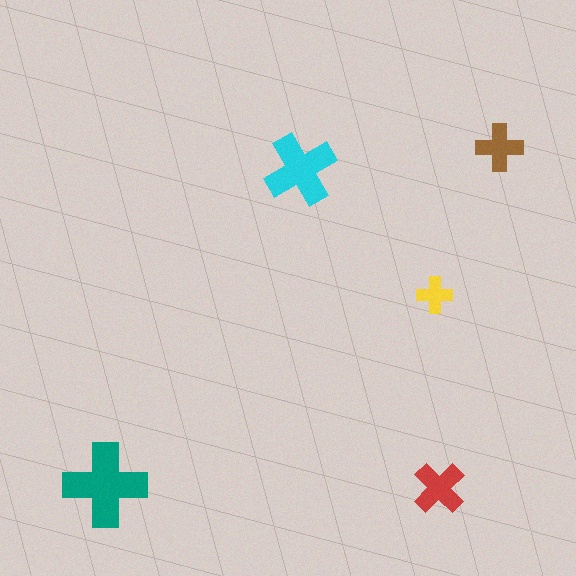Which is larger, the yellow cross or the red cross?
The red one.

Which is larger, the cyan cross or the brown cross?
The cyan one.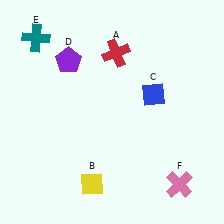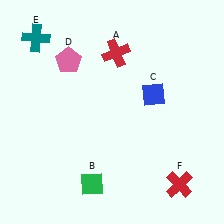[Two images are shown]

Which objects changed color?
B changed from yellow to green. D changed from purple to pink. F changed from pink to red.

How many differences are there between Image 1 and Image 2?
There are 3 differences between the two images.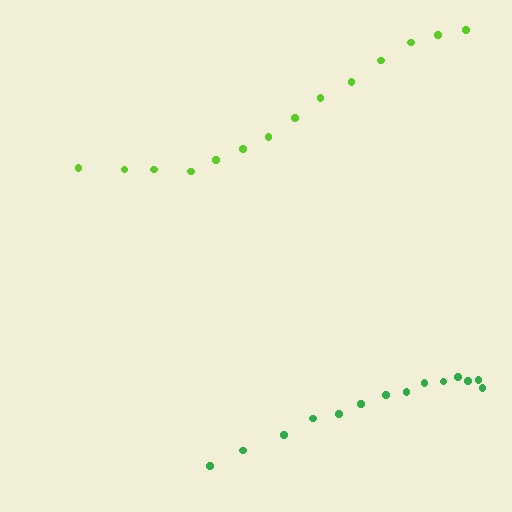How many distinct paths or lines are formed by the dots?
There are 2 distinct paths.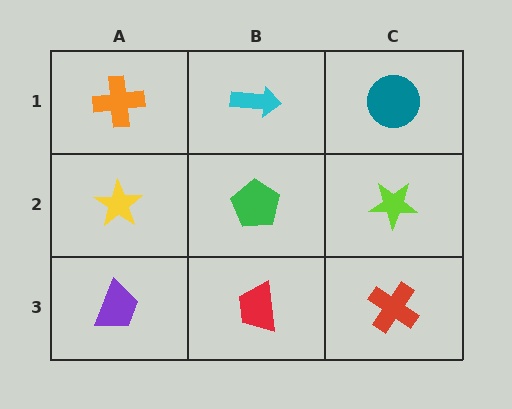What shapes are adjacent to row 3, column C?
A lime star (row 2, column C), a red trapezoid (row 3, column B).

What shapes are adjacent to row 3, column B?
A green pentagon (row 2, column B), a purple trapezoid (row 3, column A), a red cross (row 3, column C).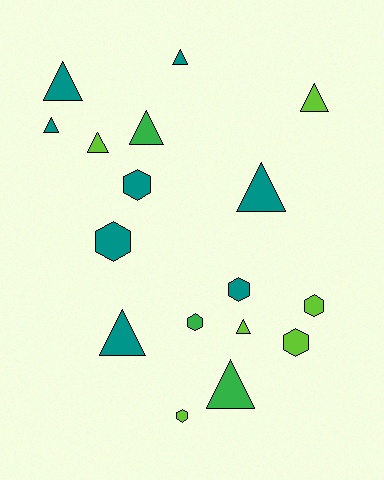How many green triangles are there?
There are 2 green triangles.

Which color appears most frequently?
Teal, with 8 objects.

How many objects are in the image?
There are 17 objects.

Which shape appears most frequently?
Triangle, with 10 objects.